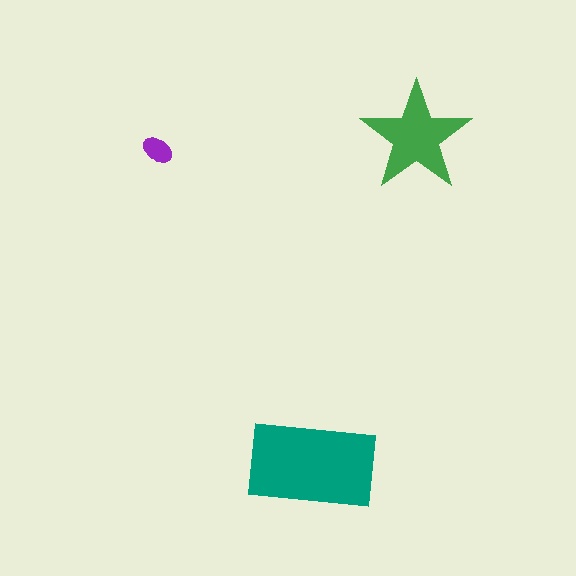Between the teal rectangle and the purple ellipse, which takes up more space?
The teal rectangle.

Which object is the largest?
The teal rectangle.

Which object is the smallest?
The purple ellipse.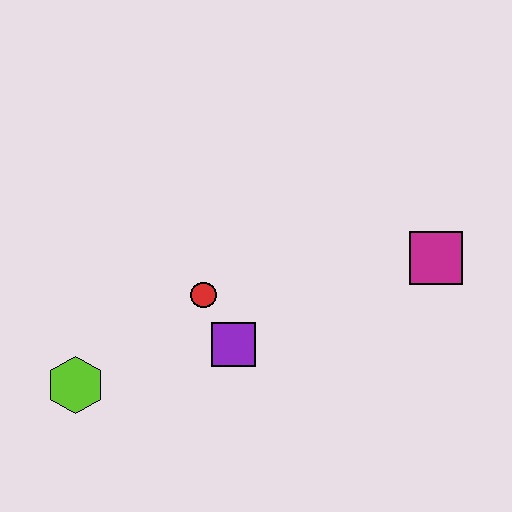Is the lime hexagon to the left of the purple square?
Yes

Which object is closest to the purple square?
The red circle is closest to the purple square.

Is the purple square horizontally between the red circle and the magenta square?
Yes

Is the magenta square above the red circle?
Yes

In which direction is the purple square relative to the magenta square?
The purple square is to the left of the magenta square.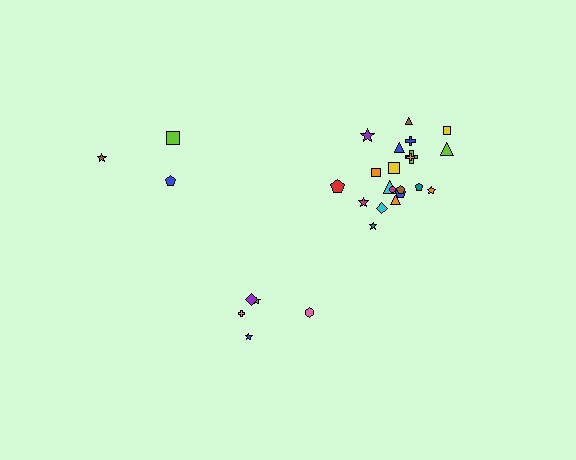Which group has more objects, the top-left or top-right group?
The top-right group.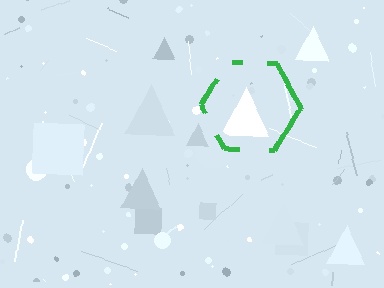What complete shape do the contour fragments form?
The contour fragments form a hexagon.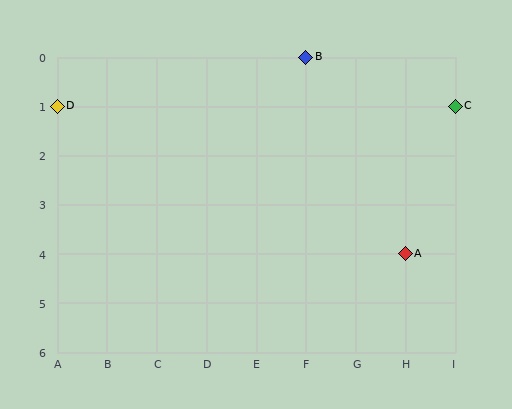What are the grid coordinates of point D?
Point D is at grid coordinates (A, 1).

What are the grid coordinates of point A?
Point A is at grid coordinates (H, 4).